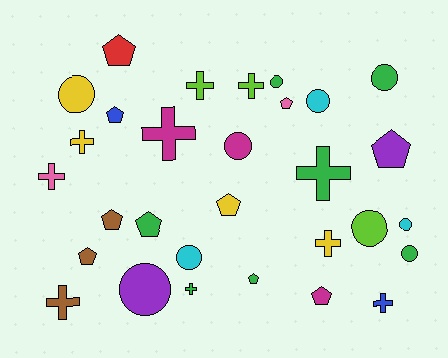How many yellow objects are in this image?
There are 4 yellow objects.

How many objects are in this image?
There are 30 objects.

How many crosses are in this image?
There are 10 crosses.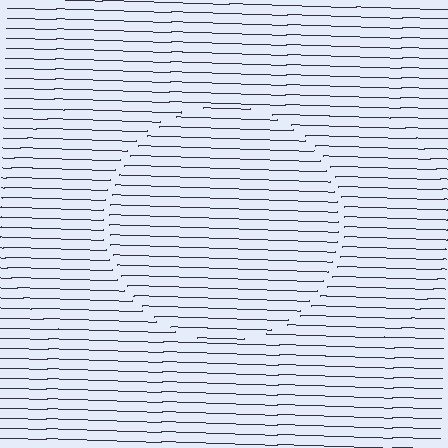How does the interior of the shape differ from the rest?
The interior of the shape contains the same grating, shifted by half a period — the contour is defined by the phase discontinuity where line-ends from the inner and outer gratings abut.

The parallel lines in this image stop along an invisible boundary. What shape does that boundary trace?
An illusory circle. The interior of the shape contains the same grating, shifted by half a period — the contour is defined by the phase discontinuity where line-ends from the inner and outer gratings abut.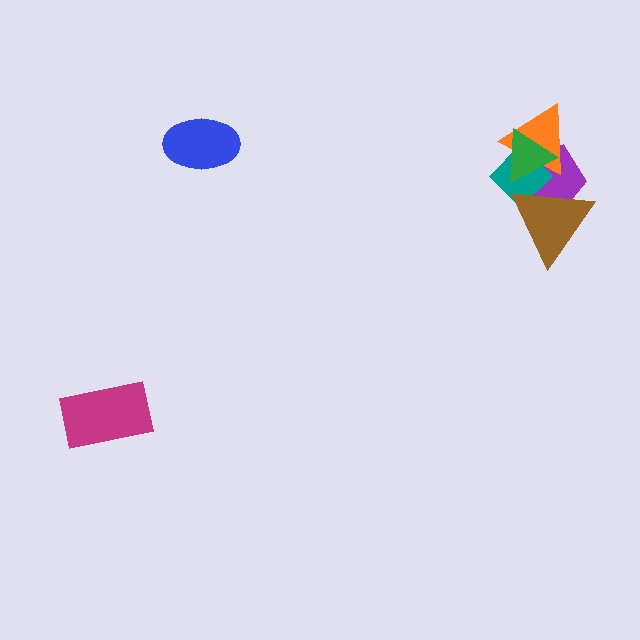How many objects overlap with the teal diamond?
4 objects overlap with the teal diamond.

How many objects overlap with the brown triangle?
3 objects overlap with the brown triangle.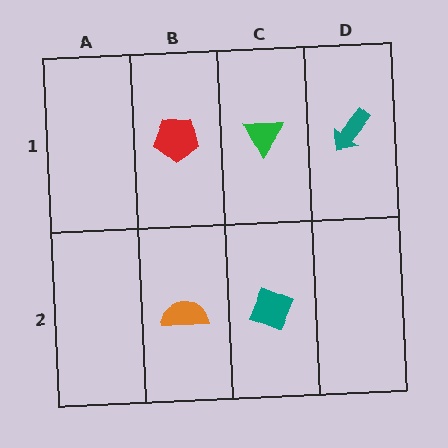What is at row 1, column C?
A green triangle.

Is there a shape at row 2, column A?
No, that cell is empty.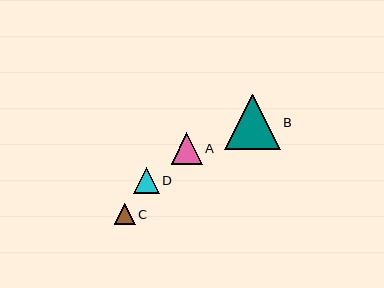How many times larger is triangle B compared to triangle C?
Triangle B is approximately 2.7 times the size of triangle C.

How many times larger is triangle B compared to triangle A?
Triangle B is approximately 1.8 times the size of triangle A.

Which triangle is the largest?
Triangle B is the largest with a size of approximately 56 pixels.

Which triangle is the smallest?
Triangle C is the smallest with a size of approximately 20 pixels.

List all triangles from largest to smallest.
From largest to smallest: B, A, D, C.